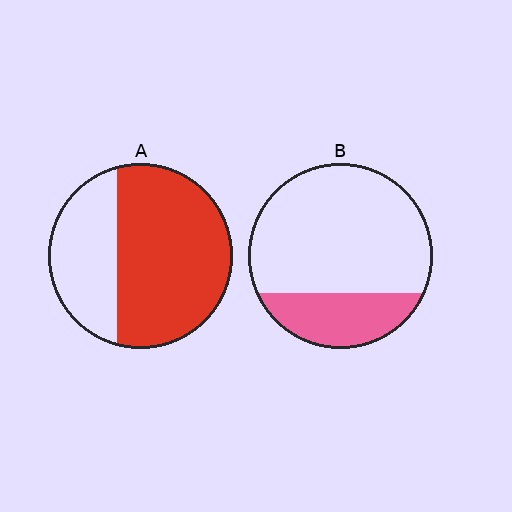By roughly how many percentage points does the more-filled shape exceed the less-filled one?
By roughly 40 percentage points (A over B).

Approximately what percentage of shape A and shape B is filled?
A is approximately 65% and B is approximately 25%.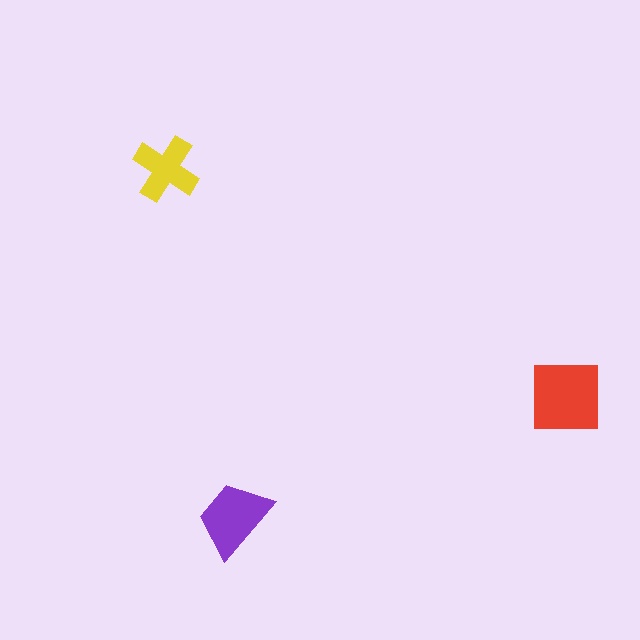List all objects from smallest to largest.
The yellow cross, the purple trapezoid, the red square.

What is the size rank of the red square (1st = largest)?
1st.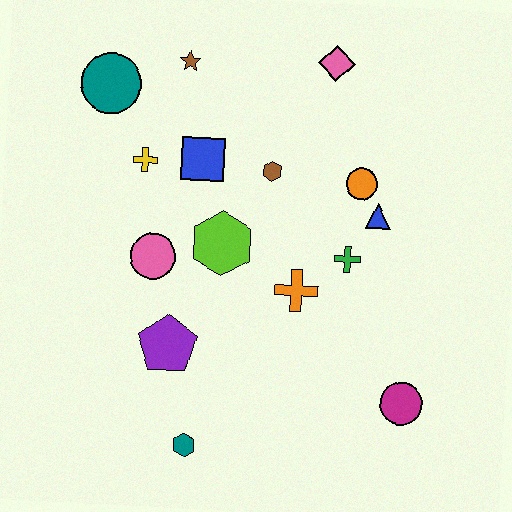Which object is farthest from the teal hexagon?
The pink diamond is farthest from the teal hexagon.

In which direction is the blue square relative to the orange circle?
The blue square is to the left of the orange circle.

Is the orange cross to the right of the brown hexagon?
Yes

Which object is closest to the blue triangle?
The orange circle is closest to the blue triangle.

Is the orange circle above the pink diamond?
No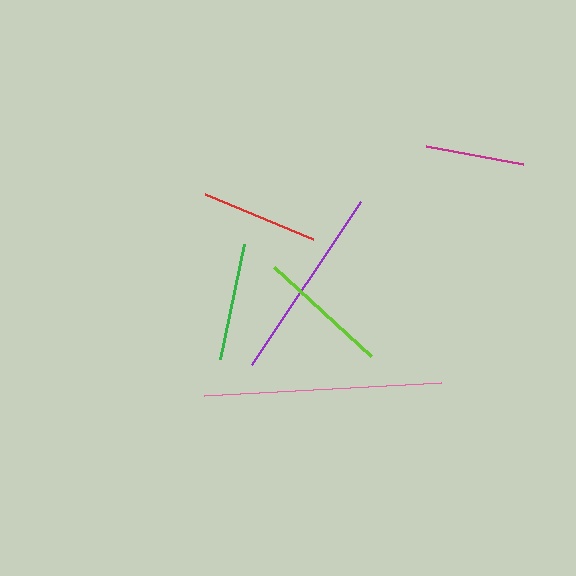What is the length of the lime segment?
The lime segment is approximately 132 pixels long.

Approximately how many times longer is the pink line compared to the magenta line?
The pink line is approximately 2.4 times the length of the magenta line.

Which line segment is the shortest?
The magenta line is the shortest at approximately 98 pixels.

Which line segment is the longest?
The pink line is the longest at approximately 238 pixels.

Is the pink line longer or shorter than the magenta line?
The pink line is longer than the magenta line.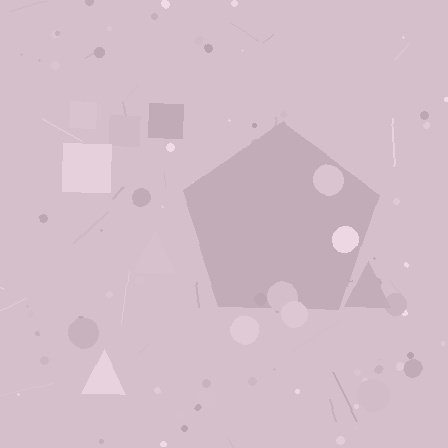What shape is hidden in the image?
A pentagon is hidden in the image.